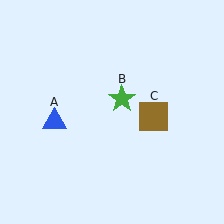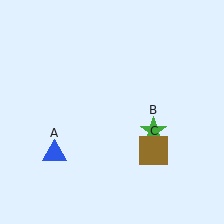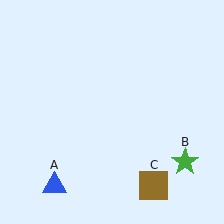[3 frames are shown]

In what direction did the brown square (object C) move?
The brown square (object C) moved down.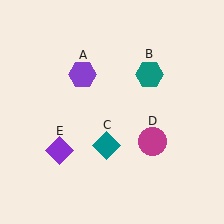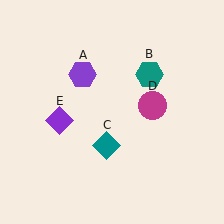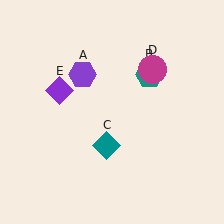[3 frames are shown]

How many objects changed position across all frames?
2 objects changed position: magenta circle (object D), purple diamond (object E).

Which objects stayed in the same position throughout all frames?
Purple hexagon (object A) and teal hexagon (object B) and teal diamond (object C) remained stationary.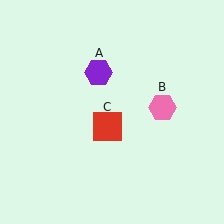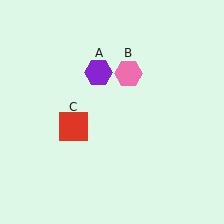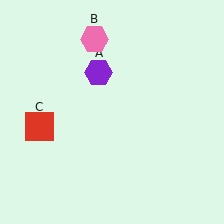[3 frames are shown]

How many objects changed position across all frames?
2 objects changed position: pink hexagon (object B), red square (object C).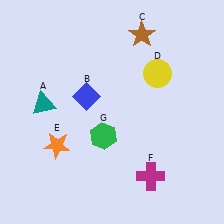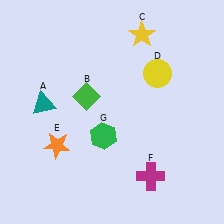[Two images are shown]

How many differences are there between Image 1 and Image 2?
There are 2 differences between the two images.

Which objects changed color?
B changed from blue to green. C changed from brown to yellow.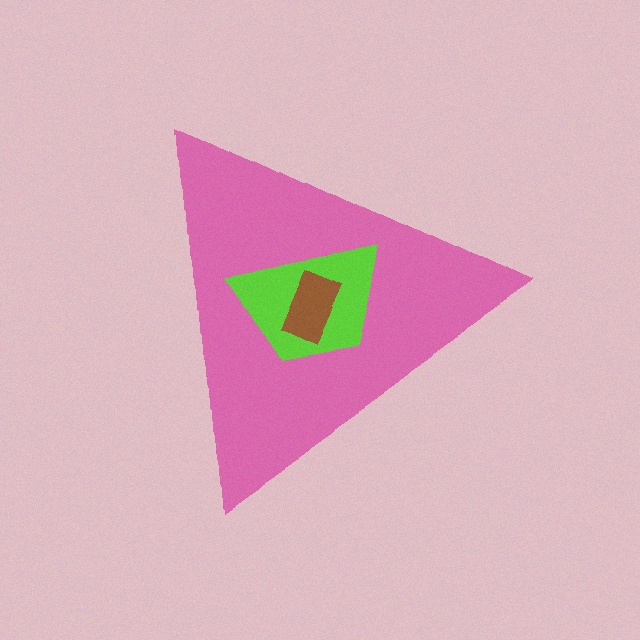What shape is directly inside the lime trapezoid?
The brown rectangle.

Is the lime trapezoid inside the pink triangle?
Yes.